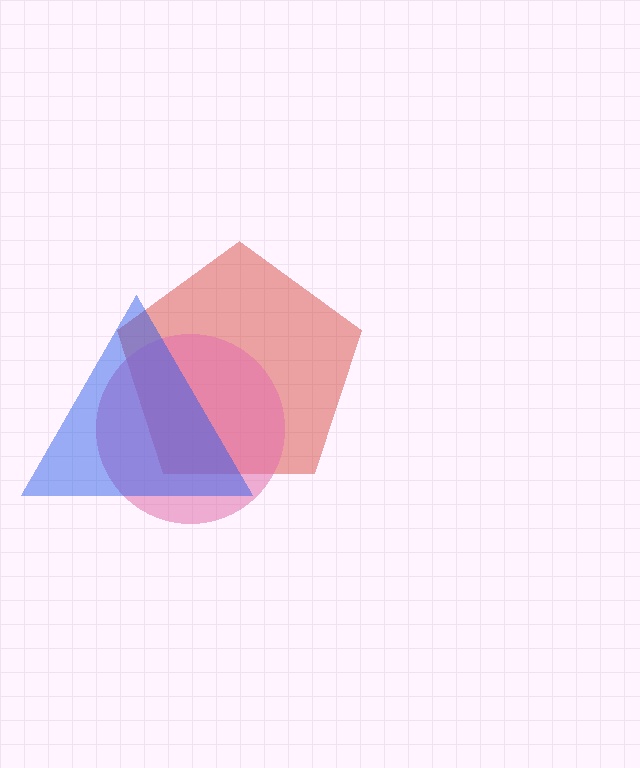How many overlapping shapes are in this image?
There are 3 overlapping shapes in the image.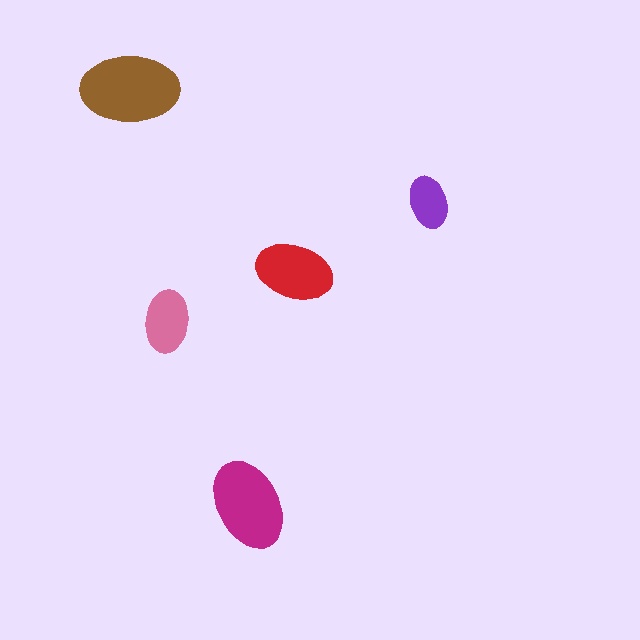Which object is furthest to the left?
The brown ellipse is leftmost.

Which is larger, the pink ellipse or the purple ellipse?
The pink one.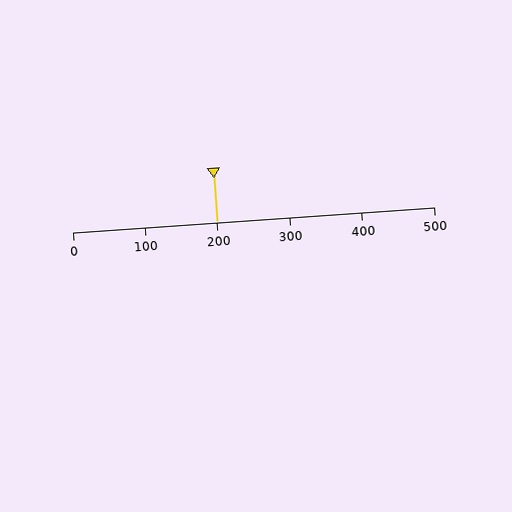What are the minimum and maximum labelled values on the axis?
The axis runs from 0 to 500.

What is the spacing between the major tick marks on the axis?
The major ticks are spaced 100 apart.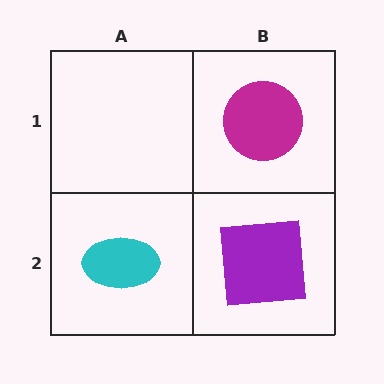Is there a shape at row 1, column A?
No, that cell is empty.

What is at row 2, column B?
A purple square.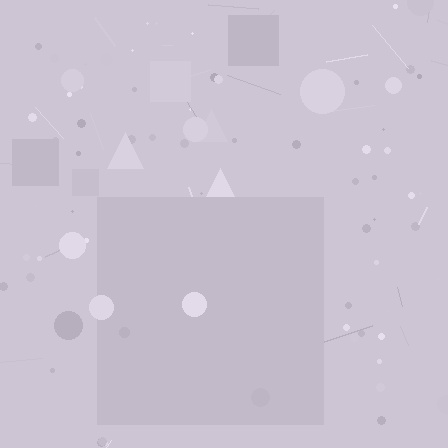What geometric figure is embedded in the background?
A square is embedded in the background.